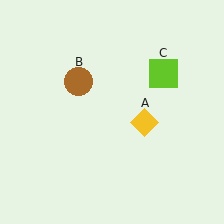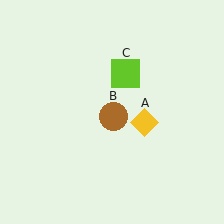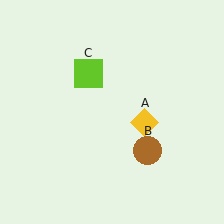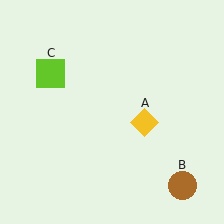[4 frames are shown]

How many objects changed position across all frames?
2 objects changed position: brown circle (object B), lime square (object C).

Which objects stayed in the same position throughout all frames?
Yellow diamond (object A) remained stationary.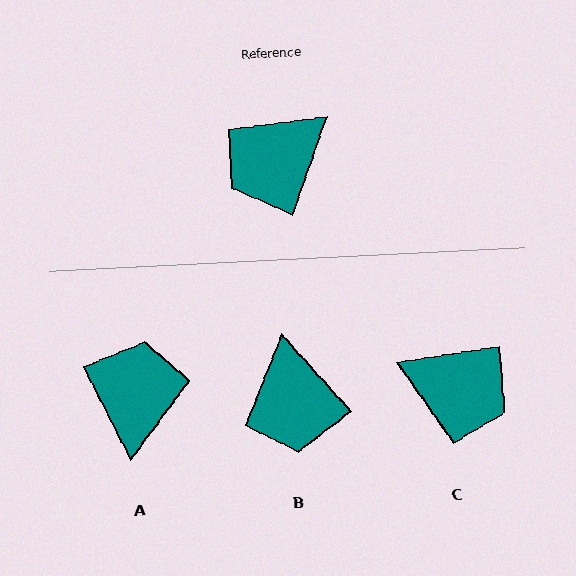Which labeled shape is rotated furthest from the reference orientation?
A, about 134 degrees away.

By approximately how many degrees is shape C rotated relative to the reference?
Approximately 118 degrees counter-clockwise.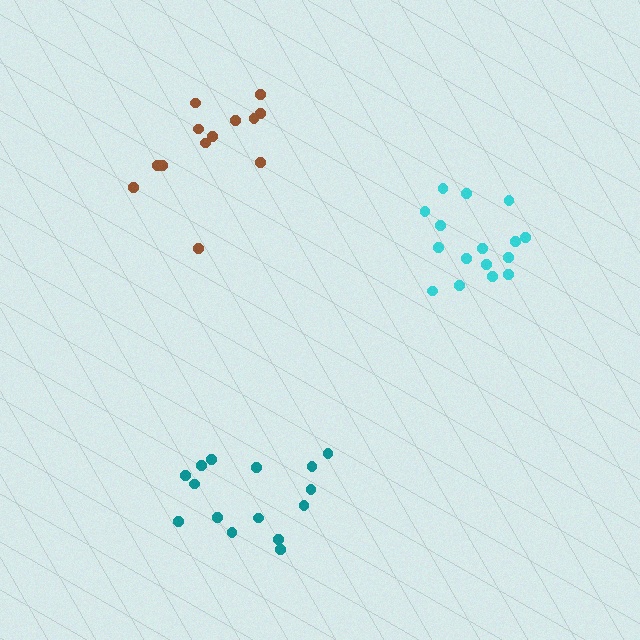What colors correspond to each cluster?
The clusters are colored: brown, teal, cyan.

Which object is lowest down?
The teal cluster is bottommost.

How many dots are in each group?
Group 1: 13 dots, Group 2: 15 dots, Group 3: 16 dots (44 total).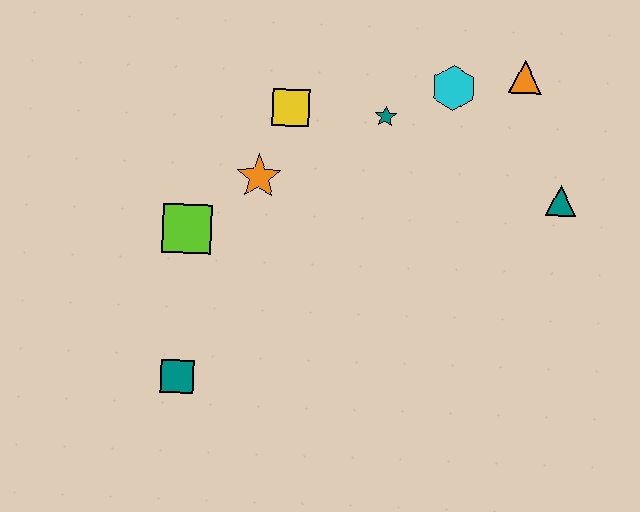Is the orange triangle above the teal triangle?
Yes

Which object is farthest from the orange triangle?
The teal square is farthest from the orange triangle.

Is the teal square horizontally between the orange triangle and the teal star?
No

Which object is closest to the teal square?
The lime square is closest to the teal square.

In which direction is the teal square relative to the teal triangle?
The teal square is to the left of the teal triangle.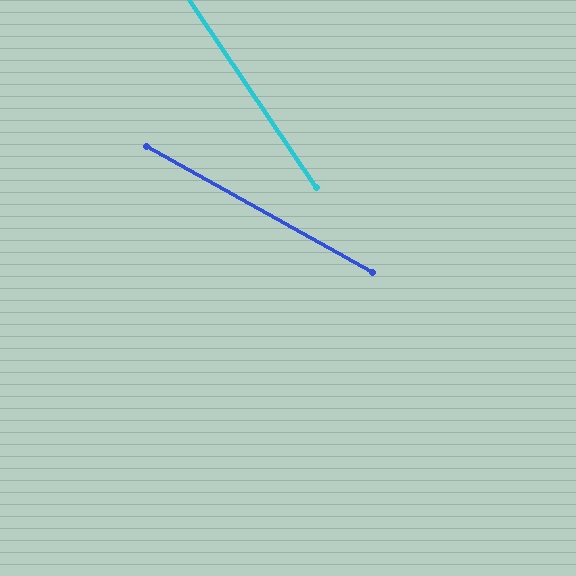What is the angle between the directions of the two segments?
Approximately 27 degrees.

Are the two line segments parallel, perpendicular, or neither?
Neither parallel nor perpendicular — they differ by about 27°.